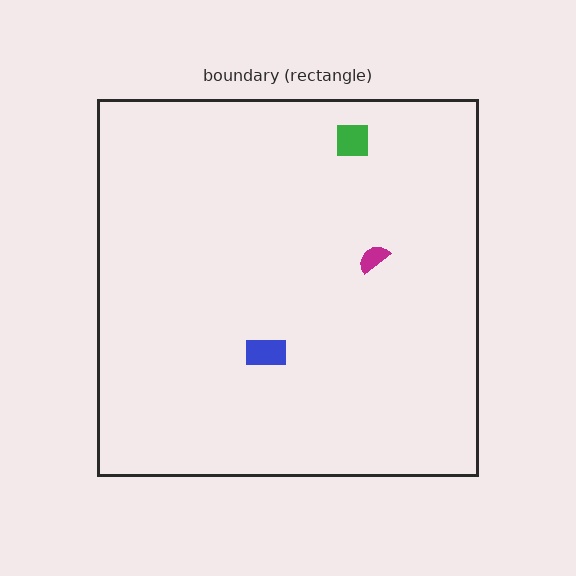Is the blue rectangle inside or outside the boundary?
Inside.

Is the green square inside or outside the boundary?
Inside.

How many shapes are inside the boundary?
3 inside, 0 outside.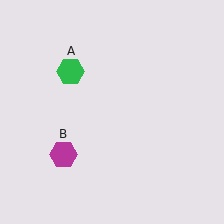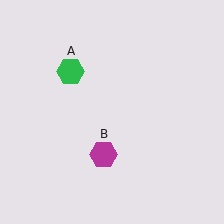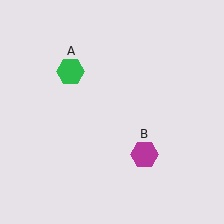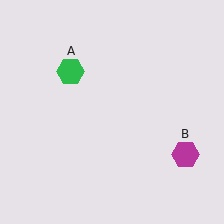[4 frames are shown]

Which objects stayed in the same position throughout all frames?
Green hexagon (object A) remained stationary.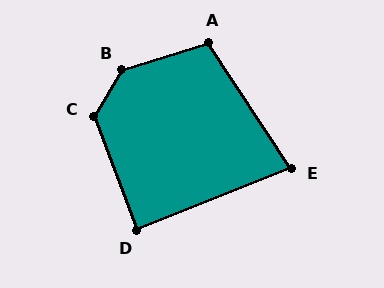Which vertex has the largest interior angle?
B, at approximately 138 degrees.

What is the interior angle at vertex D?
Approximately 89 degrees (approximately right).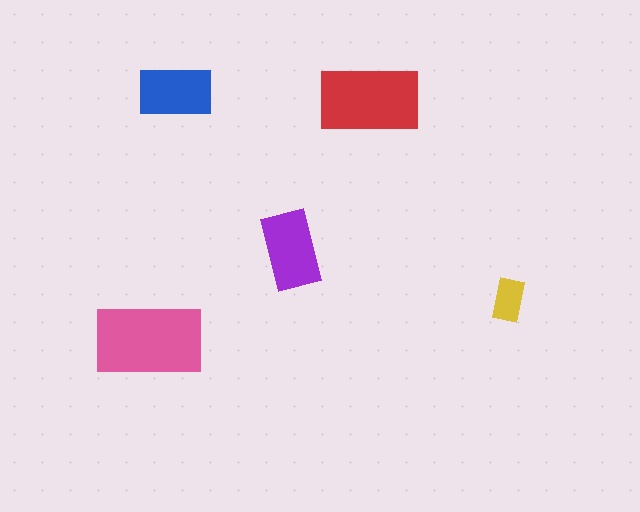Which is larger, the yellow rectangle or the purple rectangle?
The purple one.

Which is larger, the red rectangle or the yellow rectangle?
The red one.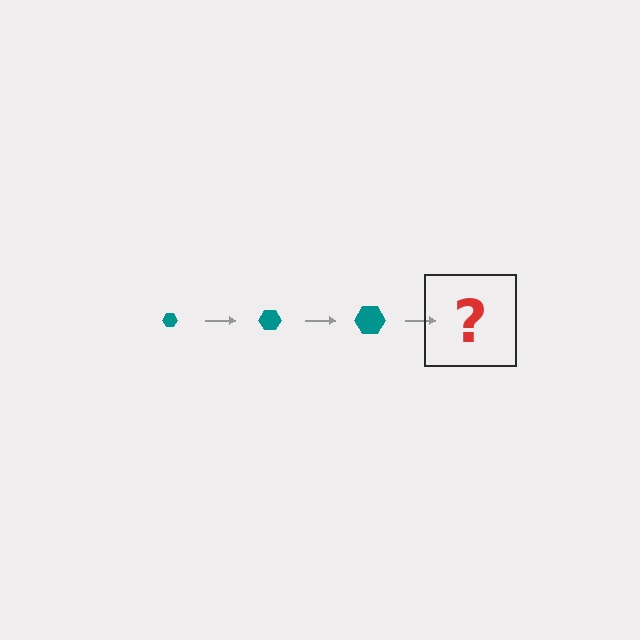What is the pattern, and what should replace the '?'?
The pattern is that the hexagon gets progressively larger each step. The '?' should be a teal hexagon, larger than the previous one.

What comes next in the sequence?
The next element should be a teal hexagon, larger than the previous one.